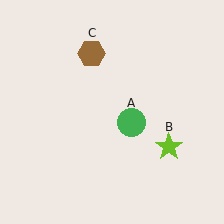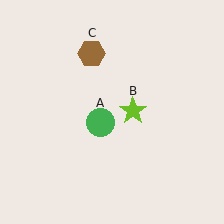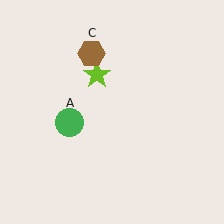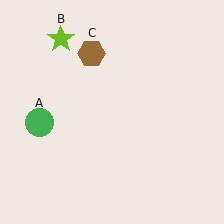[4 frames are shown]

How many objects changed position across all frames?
2 objects changed position: green circle (object A), lime star (object B).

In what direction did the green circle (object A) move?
The green circle (object A) moved left.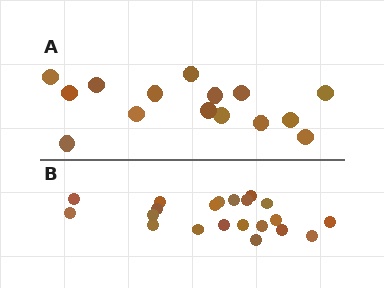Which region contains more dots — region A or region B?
Region B (the bottom region) has more dots.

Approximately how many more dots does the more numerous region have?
Region B has about 6 more dots than region A.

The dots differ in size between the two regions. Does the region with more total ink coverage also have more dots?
No. Region A has more total ink coverage because its dots are larger, but region B actually contains more individual dots. Total area can be misleading — the number of items is what matters here.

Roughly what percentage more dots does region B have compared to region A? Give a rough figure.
About 40% more.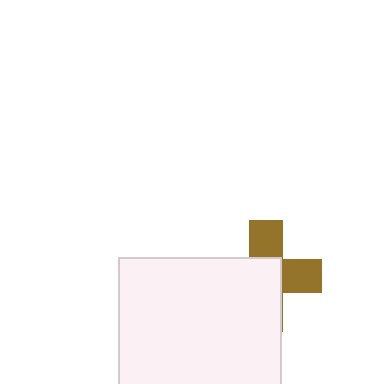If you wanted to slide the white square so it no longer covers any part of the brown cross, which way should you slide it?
Slide it toward the lower-left — that is the most direct way to separate the two shapes.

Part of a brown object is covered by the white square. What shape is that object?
It is a cross.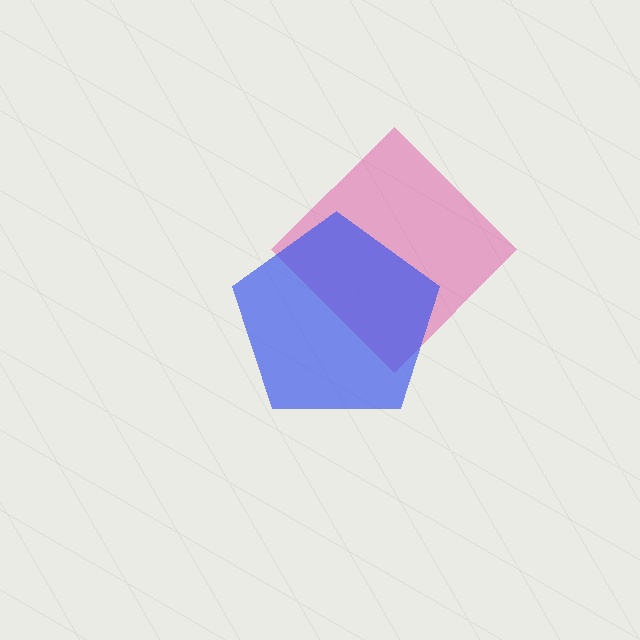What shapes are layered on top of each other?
The layered shapes are: a pink diamond, a blue pentagon.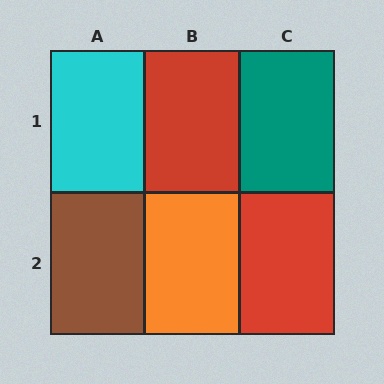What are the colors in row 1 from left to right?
Cyan, red, teal.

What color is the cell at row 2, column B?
Orange.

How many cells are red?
2 cells are red.